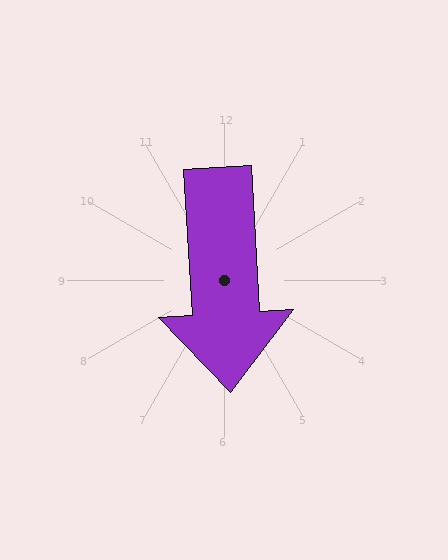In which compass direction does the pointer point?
South.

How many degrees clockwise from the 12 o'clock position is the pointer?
Approximately 177 degrees.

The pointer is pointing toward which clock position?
Roughly 6 o'clock.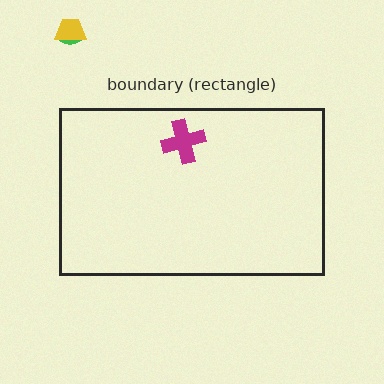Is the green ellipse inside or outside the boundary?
Outside.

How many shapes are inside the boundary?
1 inside, 2 outside.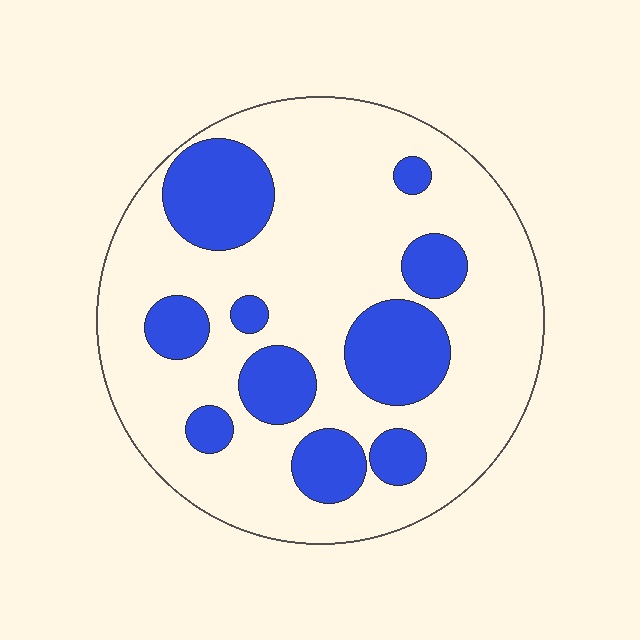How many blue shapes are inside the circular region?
10.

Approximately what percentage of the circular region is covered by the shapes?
Approximately 25%.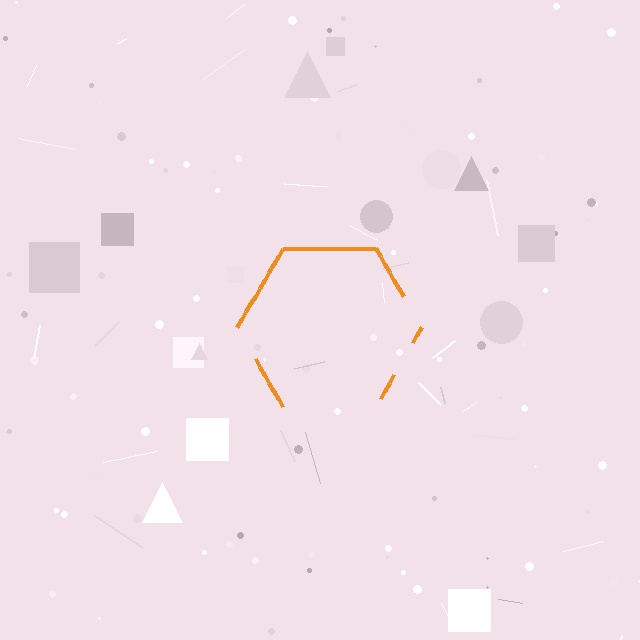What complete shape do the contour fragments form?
The contour fragments form a hexagon.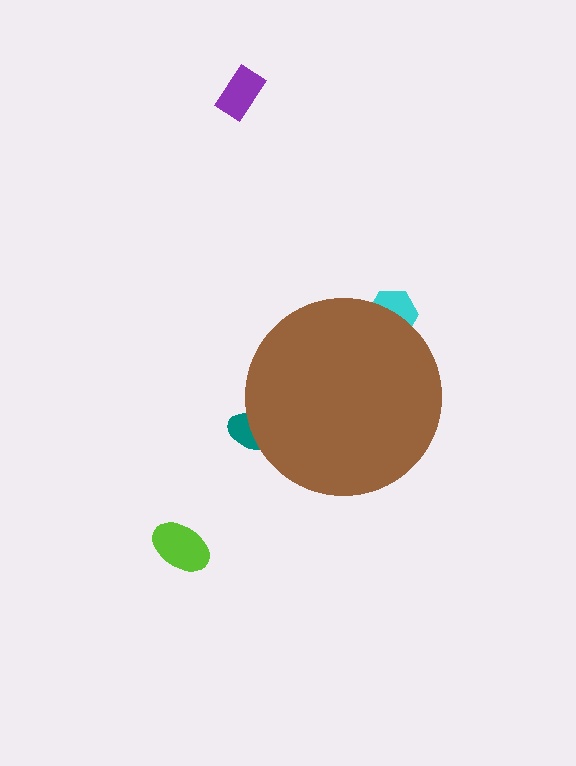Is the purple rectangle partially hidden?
No, the purple rectangle is fully visible.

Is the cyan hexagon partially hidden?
Yes, the cyan hexagon is partially hidden behind the brown circle.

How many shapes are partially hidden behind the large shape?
2 shapes are partially hidden.